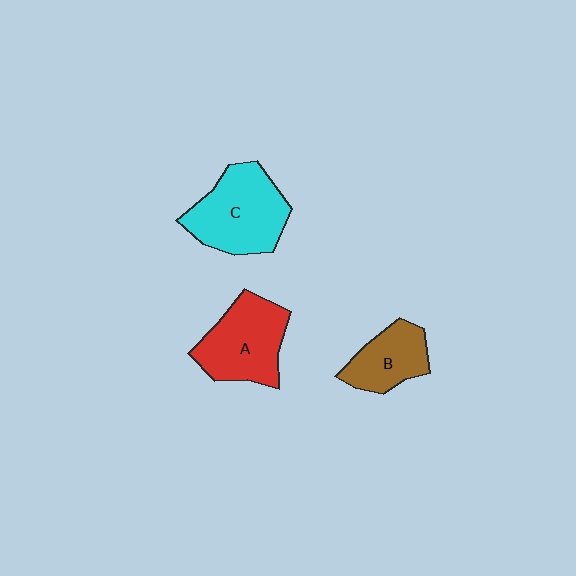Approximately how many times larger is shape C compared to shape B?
Approximately 1.6 times.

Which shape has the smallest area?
Shape B (brown).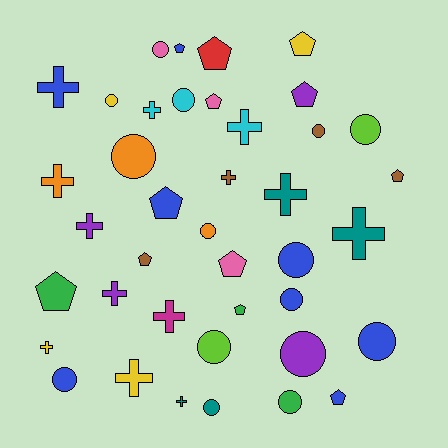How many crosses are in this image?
There are 13 crosses.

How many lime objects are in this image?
There are 2 lime objects.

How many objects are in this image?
There are 40 objects.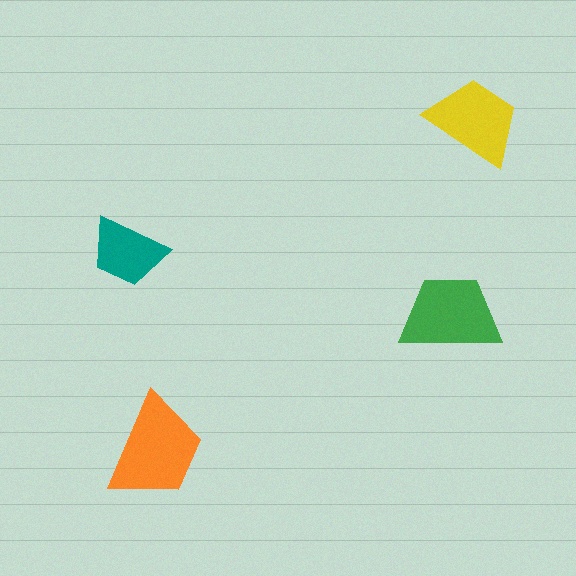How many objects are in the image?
There are 4 objects in the image.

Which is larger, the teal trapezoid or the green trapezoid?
The green one.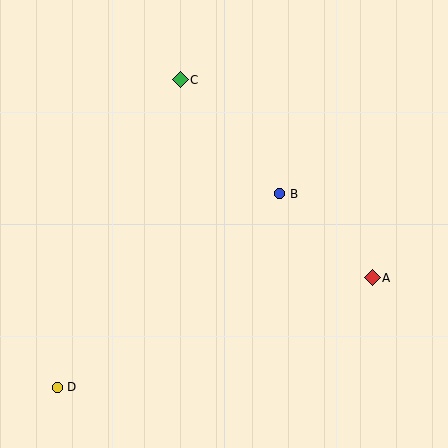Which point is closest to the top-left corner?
Point C is closest to the top-left corner.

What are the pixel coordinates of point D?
Point D is at (57, 387).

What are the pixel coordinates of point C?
Point C is at (180, 80).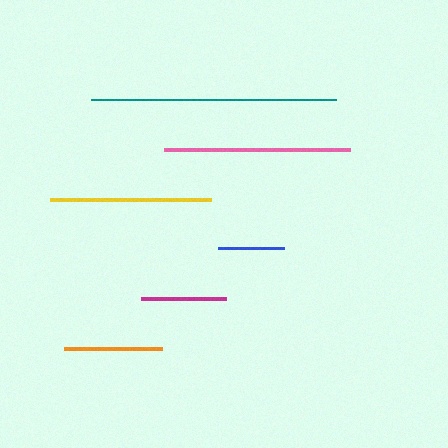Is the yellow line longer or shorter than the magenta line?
The yellow line is longer than the magenta line.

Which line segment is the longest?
The teal line is the longest at approximately 245 pixels.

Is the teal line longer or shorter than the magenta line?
The teal line is longer than the magenta line.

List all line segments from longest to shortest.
From longest to shortest: teal, pink, yellow, orange, magenta, blue.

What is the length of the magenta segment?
The magenta segment is approximately 85 pixels long.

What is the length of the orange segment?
The orange segment is approximately 98 pixels long.